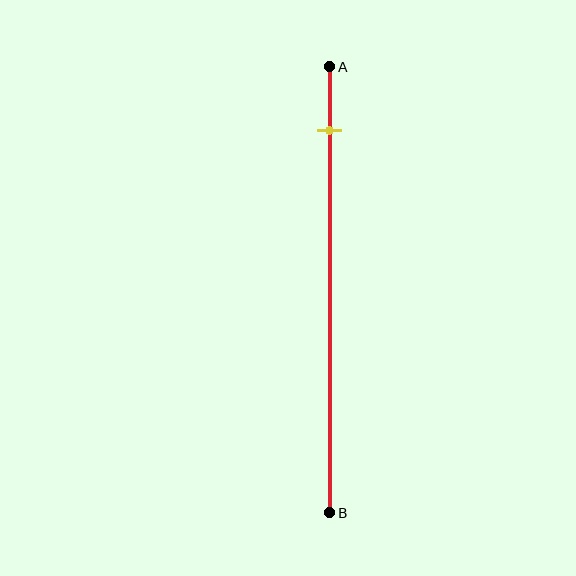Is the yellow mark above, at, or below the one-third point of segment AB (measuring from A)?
The yellow mark is above the one-third point of segment AB.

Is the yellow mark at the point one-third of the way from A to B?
No, the mark is at about 15% from A, not at the 33% one-third point.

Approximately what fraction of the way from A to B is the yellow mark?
The yellow mark is approximately 15% of the way from A to B.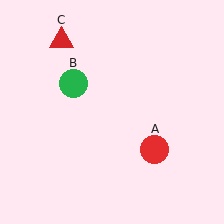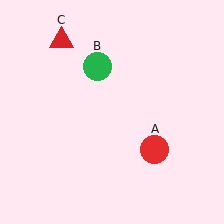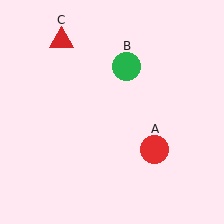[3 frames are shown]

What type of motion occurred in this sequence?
The green circle (object B) rotated clockwise around the center of the scene.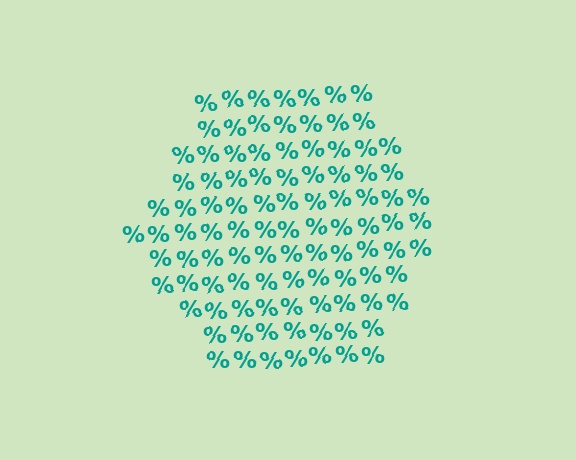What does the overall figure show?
The overall figure shows a hexagon.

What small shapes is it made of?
It is made of small percent signs.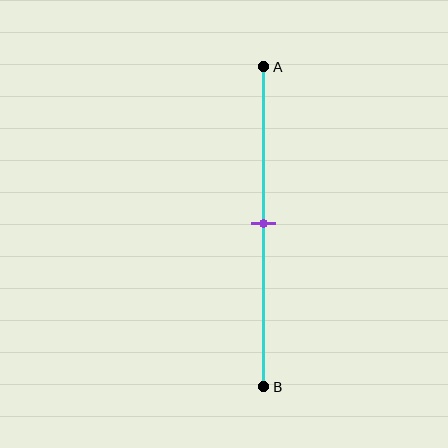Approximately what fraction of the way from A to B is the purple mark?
The purple mark is approximately 50% of the way from A to B.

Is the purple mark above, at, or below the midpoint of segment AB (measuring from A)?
The purple mark is approximately at the midpoint of segment AB.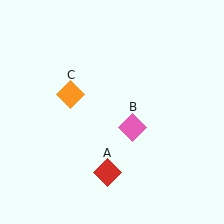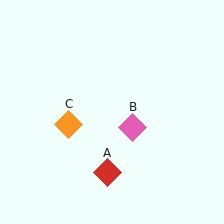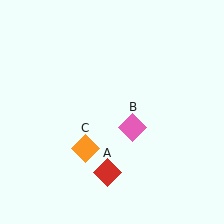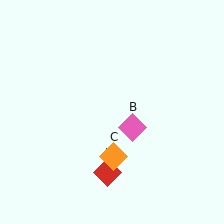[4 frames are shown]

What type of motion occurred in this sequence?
The orange diamond (object C) rotated counterclockwise around the center of the scene.